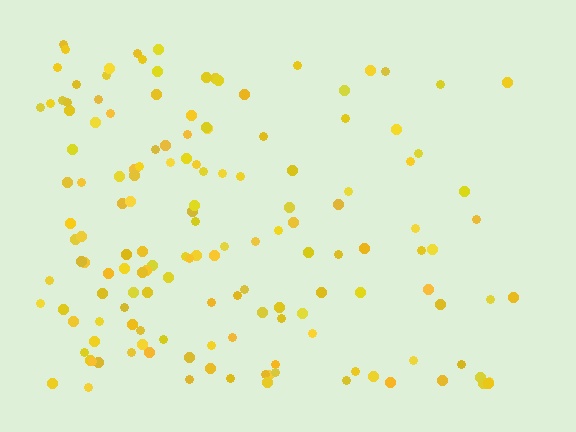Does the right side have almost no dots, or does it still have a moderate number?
Still a moderate number, just noticeably fewer than the left.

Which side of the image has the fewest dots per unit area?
The right.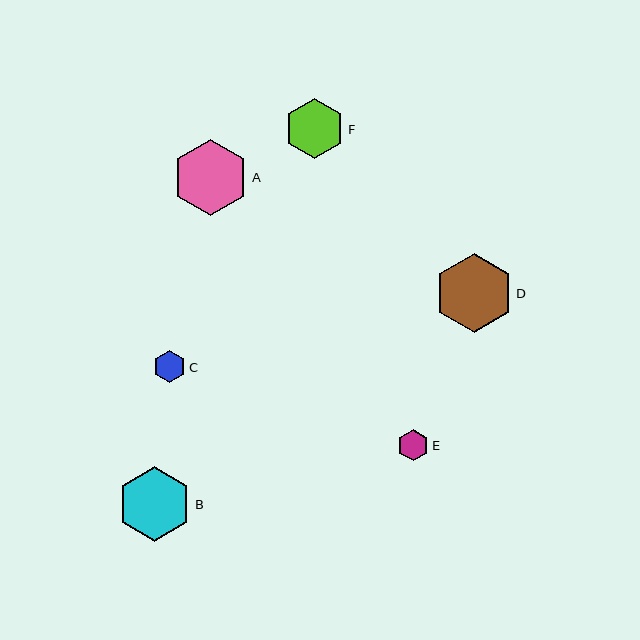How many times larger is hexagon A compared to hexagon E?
Hexagon A is approximately 2.4 times the size of hexagon E.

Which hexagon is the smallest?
Hexagon E is the smallest with a size of approximately 31 pixels.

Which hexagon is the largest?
Hexagon D is the largest with a size of approximately 79 pixels.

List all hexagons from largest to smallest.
From largest to smallest: D, A, B, F, C, E.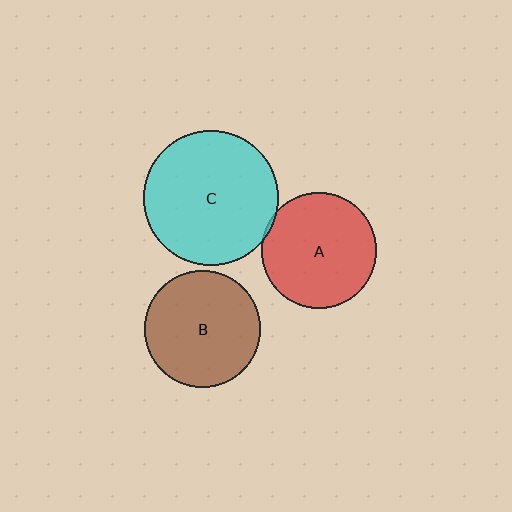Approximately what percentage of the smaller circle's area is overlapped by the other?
Approximately 5%.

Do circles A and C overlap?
Yes.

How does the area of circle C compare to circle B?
Approximately 1.3 times.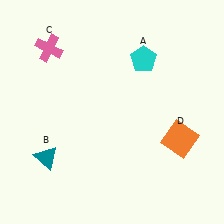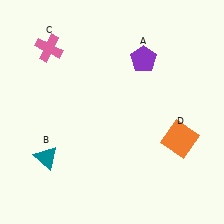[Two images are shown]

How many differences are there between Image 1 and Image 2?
There is 1 difference between the two images.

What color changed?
The pentagon (A) changed from cyan in Image 1 to purple in Image 2.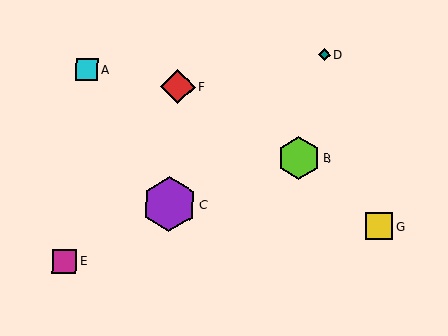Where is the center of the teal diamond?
The center of the teal diamond is at (324, 55).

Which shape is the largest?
The purple hexagon (labeled C) is the largest.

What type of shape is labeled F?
Shape F is a red diamond.